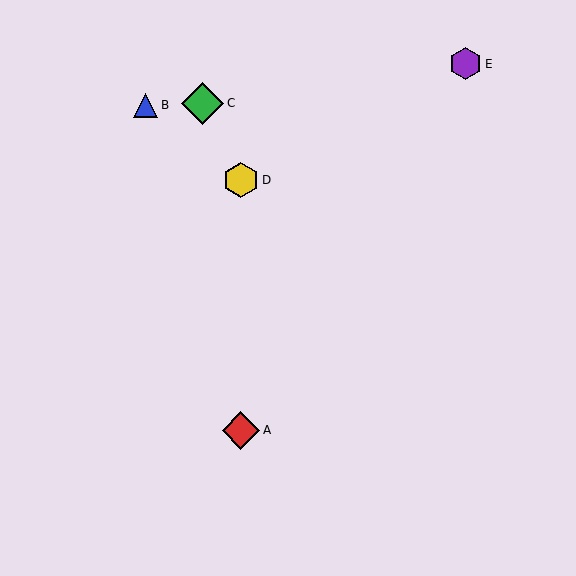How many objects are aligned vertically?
2 objects (A, D) are aligned vertically.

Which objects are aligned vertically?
Objects A, D are aligned vertically.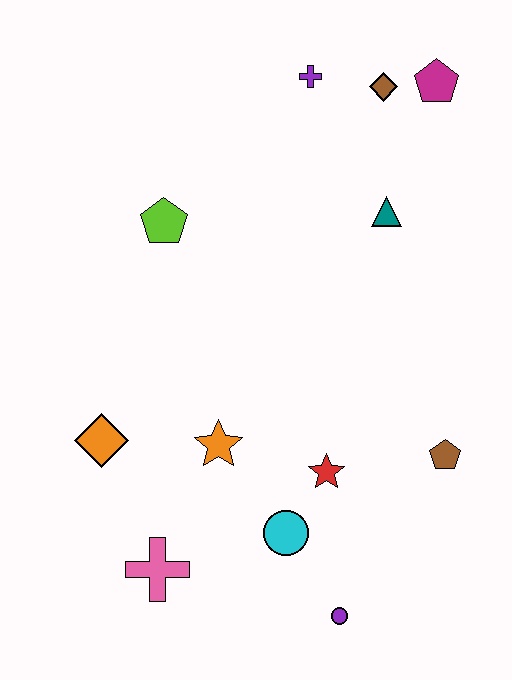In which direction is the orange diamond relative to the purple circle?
The orange diamond is to the left of the purple circle.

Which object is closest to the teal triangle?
The brown diamond is closest to the teal triangle.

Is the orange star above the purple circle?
Yes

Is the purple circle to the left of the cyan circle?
No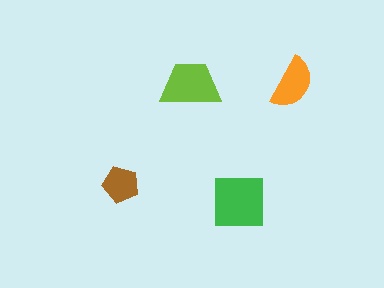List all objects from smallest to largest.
The brown pentagon, the orange semicircle, the lime trapezoid, the green square.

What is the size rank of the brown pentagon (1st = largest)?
4th.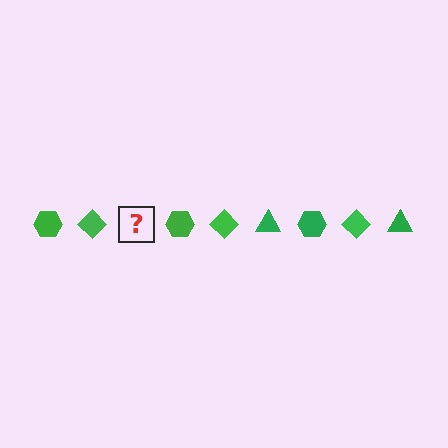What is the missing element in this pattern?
The missing element is a green triangle.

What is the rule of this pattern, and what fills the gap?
The rule is that the pattern cycles through hexagon, diamond, triangle shapes in green. The gap should be filled with a green triangle.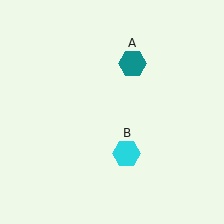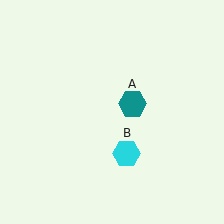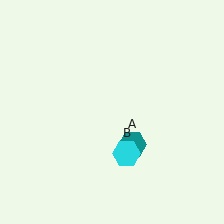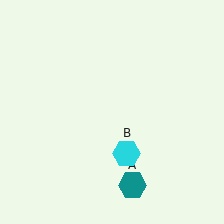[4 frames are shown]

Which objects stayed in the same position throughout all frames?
Cyan hexagon (object B) remained stationary.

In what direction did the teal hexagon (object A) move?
The teal hexagon (object A) moved down.